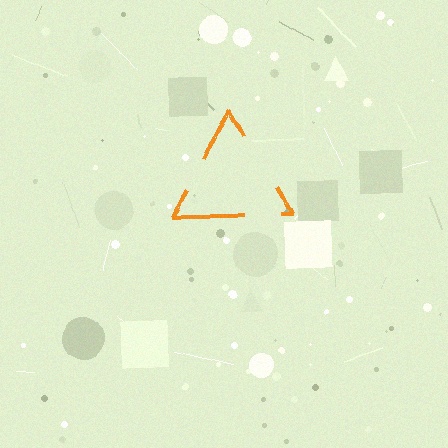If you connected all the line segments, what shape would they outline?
They would outline a triangle.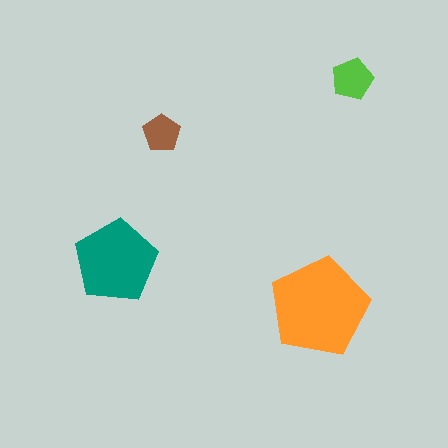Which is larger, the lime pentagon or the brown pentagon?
The lime one.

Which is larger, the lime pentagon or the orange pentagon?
The orange one.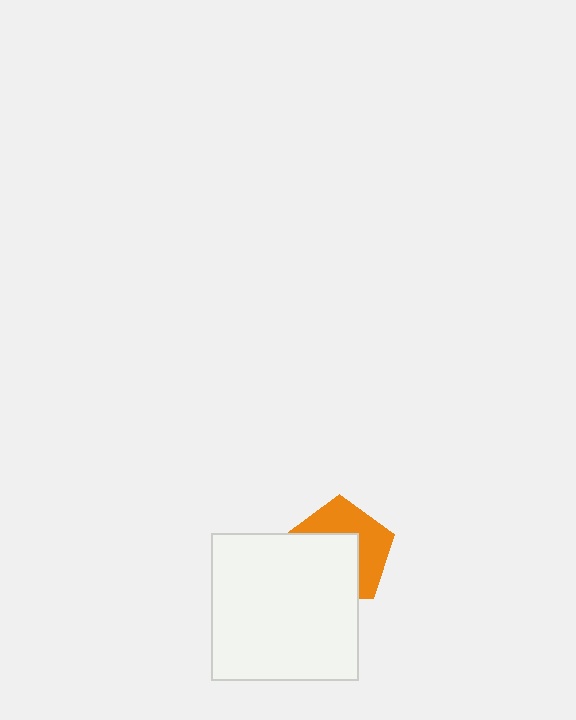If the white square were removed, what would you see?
You would see the complete orange pentagon.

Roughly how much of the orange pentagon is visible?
About half of it is visible (roughly 47%).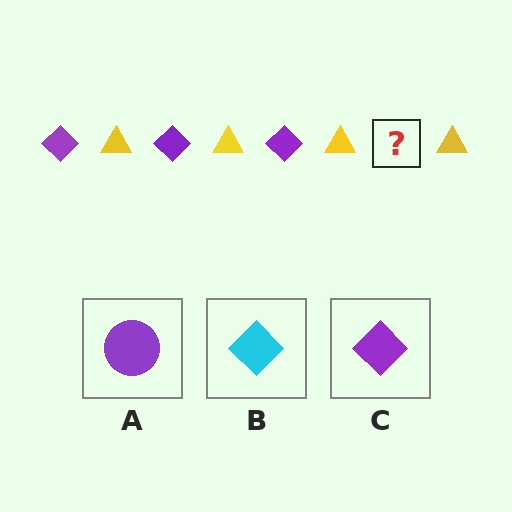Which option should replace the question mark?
Option C.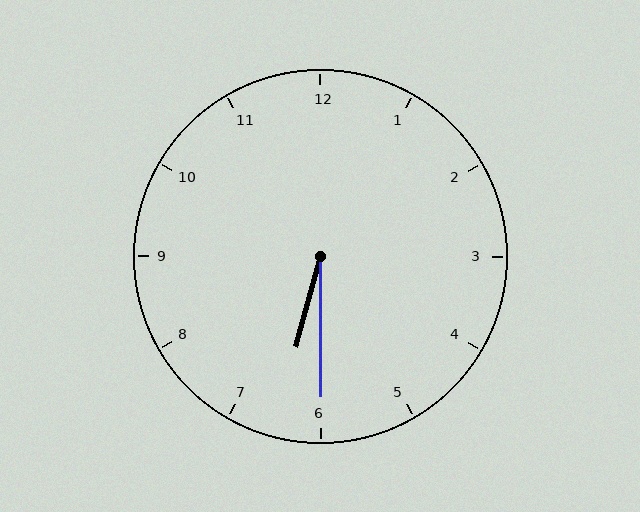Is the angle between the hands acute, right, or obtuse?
It is acute.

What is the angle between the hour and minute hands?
Approximately 15 degrees.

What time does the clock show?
6:30.